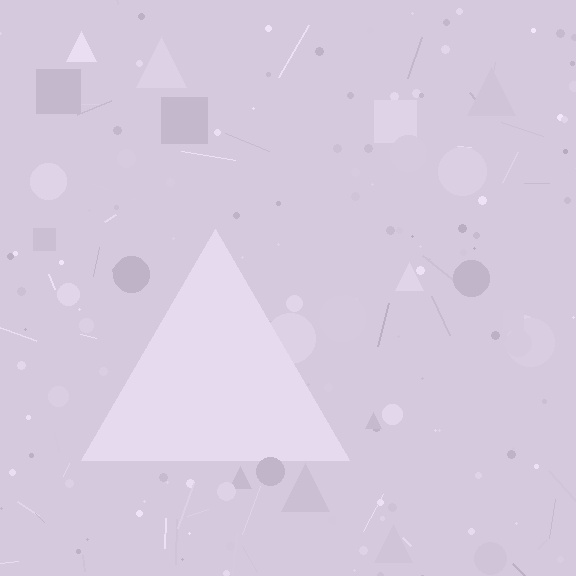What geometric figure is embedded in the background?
A triangle is embedded in the background.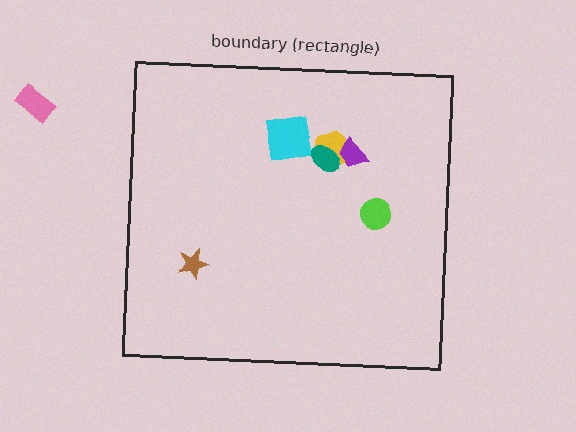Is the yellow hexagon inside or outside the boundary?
Inside.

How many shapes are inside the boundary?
6 inside, 1 outside.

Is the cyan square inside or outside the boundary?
Inside.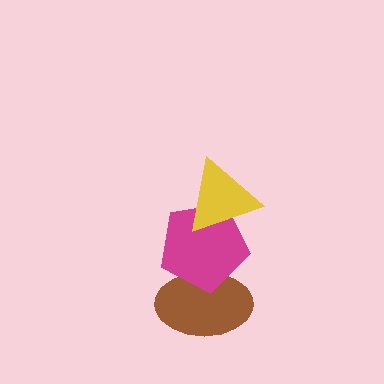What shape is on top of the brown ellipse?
The magenta pentagon is on top of the brown ellipse.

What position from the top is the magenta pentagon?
The magenta pentagon is 2nd from the top.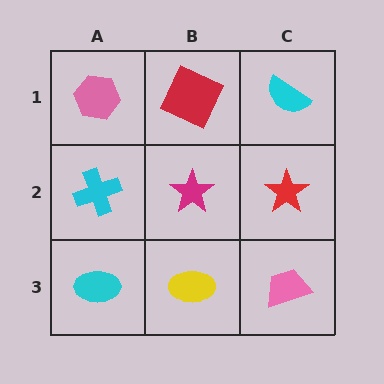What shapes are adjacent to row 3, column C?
A red star (row 2, column C), a yellow ellipse (row 3, column B).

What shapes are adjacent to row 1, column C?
A red star (row 2, column C), a red square (row 1, column B).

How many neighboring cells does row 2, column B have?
4.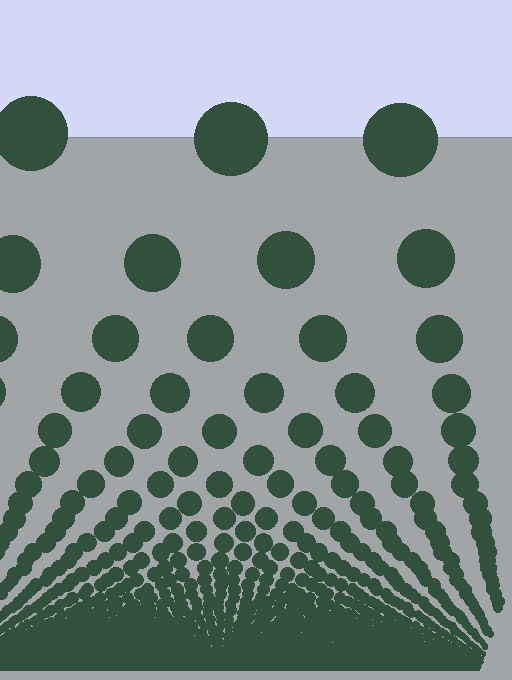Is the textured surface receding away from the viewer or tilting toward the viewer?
The surface appears to tilt toward the viewer. Texture elements get larger and sparser toward the top.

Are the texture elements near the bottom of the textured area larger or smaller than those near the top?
Smaller. The gradient is inverted — elements near the bottom are smaller and denser.